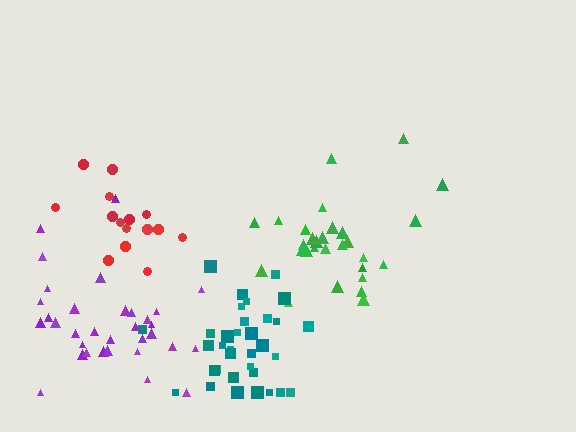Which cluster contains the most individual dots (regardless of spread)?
Teal (34).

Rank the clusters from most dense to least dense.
teal, green, red, purple.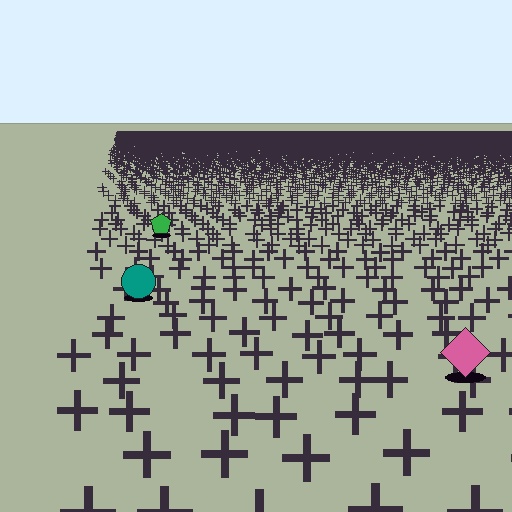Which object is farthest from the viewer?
The green pentagon is farthest from the viewer. It appears smaller and the ground texture around it is denser.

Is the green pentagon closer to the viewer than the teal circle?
No. The teal circle is closer — you can tell from the texture gradient: the ground texture is coarser near it.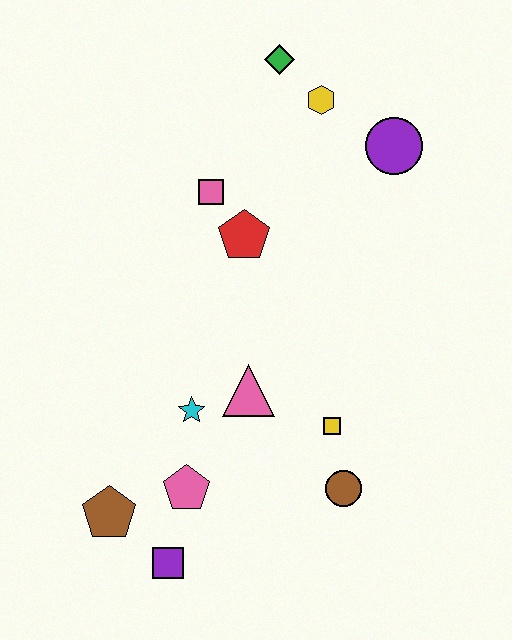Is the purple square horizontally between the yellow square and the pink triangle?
No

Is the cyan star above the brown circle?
Yes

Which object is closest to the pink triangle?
The cyan star is closest to the pink triangle.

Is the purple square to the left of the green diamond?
Yes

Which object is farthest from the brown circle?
The green diamond is farthest from the brown circle.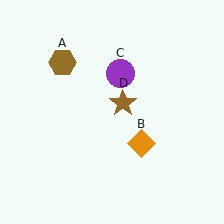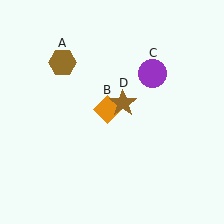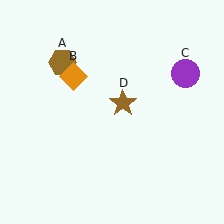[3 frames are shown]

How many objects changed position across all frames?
2 objects changed position: orange diamond (object B), purple circle (object C).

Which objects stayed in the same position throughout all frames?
Brown hexagon (object A) and brown star (object D) remained stationary.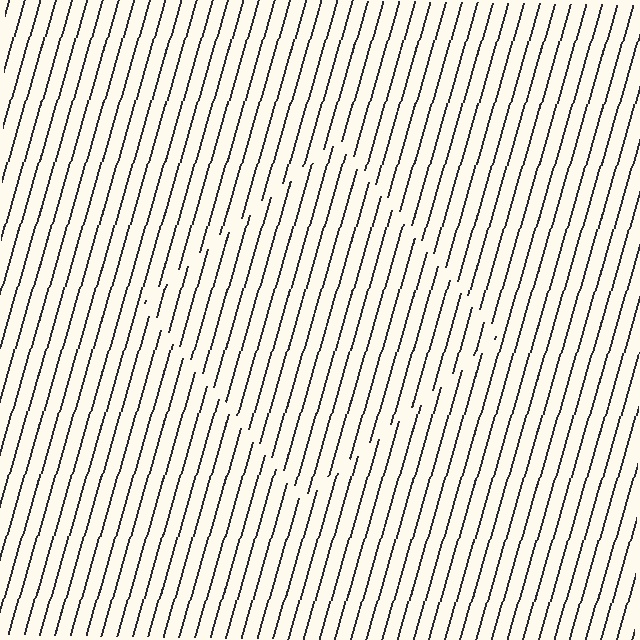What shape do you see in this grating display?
An illusory square. The interior of the shape contains the same grating, shifted by half a period — the contour is defined by the phase discontinuity where line-ends from the inner and outer gratings abut.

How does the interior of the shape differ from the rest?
The interior of the shape contains the same grating, shifted by half a period — the contour is defined by the phase discontinuity where line-ends from the inner and outer gratings abut.